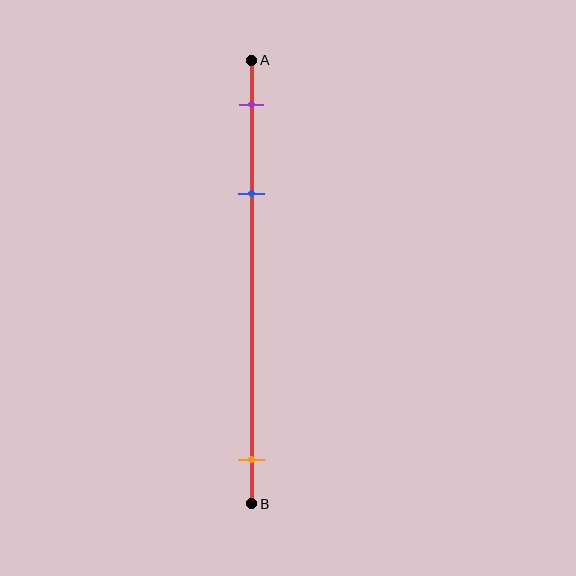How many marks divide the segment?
There are 3 marks dividing the segment.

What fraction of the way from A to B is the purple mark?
The purple mark is approximately 10% (0.1) of the way from A to B.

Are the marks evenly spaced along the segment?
No, the marks are not evenly spaced.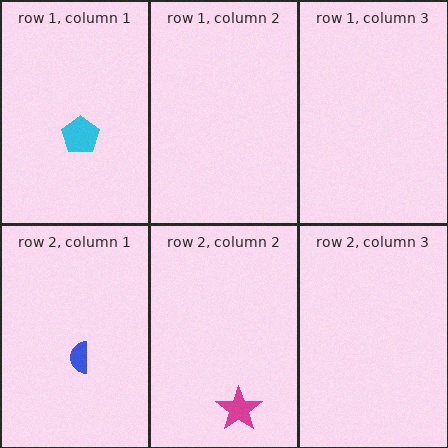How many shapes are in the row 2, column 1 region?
1.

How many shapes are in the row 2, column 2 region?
1.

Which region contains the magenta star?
The row 2, column 2 region.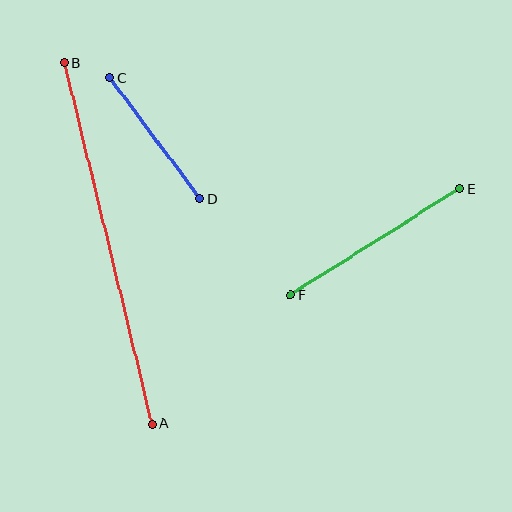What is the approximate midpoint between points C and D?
The midpoint is at approximately (155, 138) pixels.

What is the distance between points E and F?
The distance is approximately 200 pixels.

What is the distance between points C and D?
The distance is approximately 150 pixels.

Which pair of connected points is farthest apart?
Points A and B are farthest apart.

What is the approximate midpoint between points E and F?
The midpoint is at approximately (375, 242) pixels.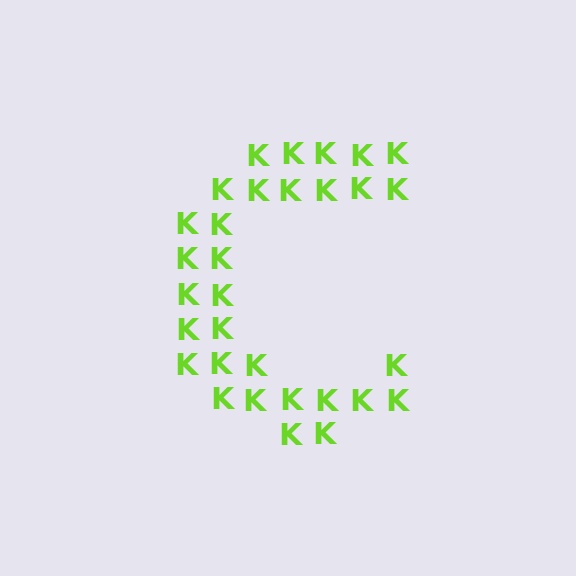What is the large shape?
The large shape is the letter C.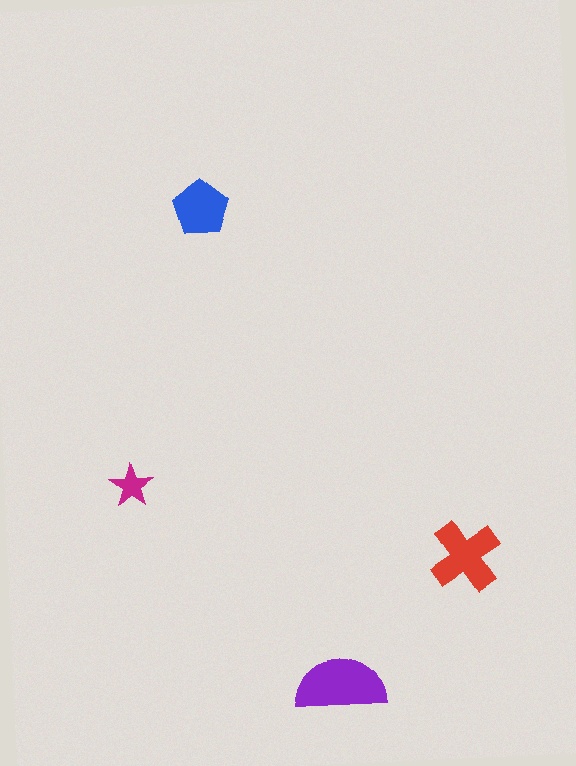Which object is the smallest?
The magenta star.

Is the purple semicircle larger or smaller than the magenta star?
Larger.